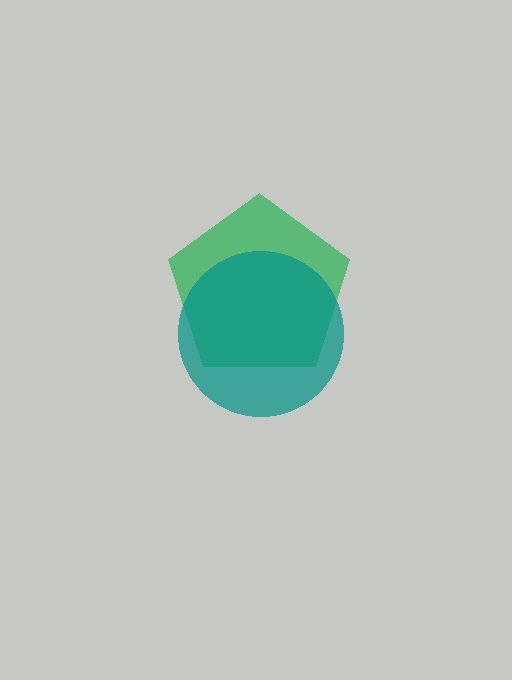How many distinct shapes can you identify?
There are 2 distinct shapes: a green pentagon, a teal circle.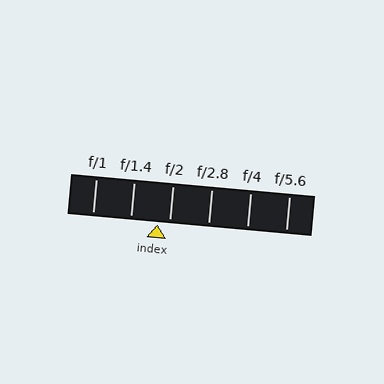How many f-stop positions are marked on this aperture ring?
There are 6 f-stop positions marked.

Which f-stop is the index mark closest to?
The index mark is closest to f/2.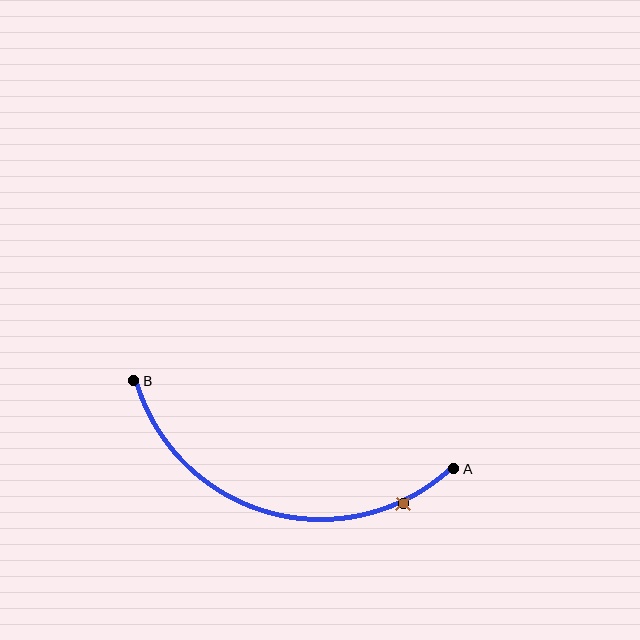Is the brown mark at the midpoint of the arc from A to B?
No. The brown mark lies on the arc but is closer to endpoint A. The arc midpoint would be at the point on the curve equidistant along the arc from both A and B.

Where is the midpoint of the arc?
The arc midpoint is the point on the curve farthest from the straight line joining A and B. It sits below that line.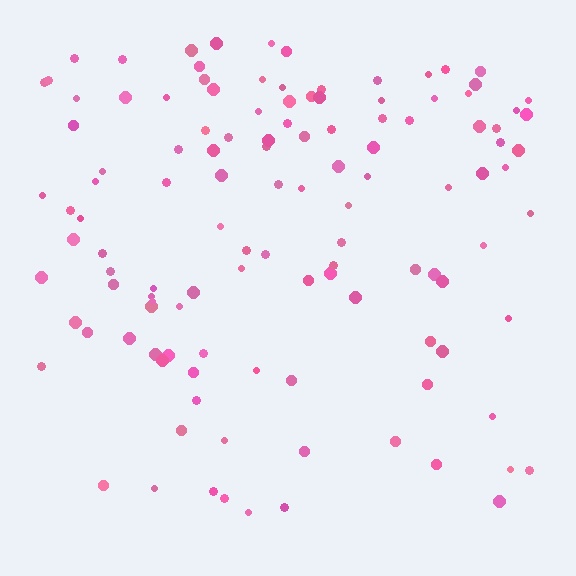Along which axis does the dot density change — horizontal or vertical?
Vertical.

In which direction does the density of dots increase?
From bottom to top, with the top side densest.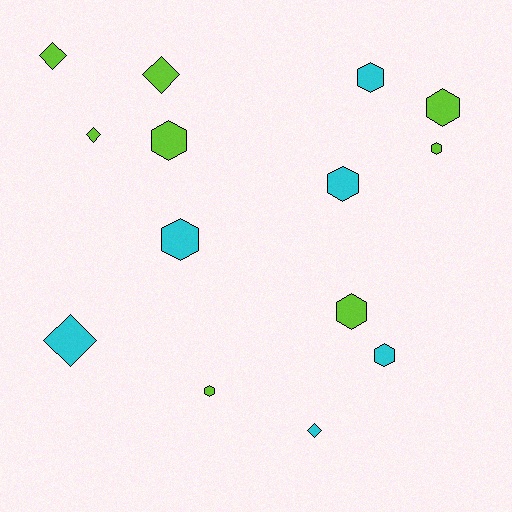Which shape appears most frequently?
Hexagon, with 9 objects.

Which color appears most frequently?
Lime, with 8 objects.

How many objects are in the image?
There are 14 objects.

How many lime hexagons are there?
There are 5 lime hexagons.